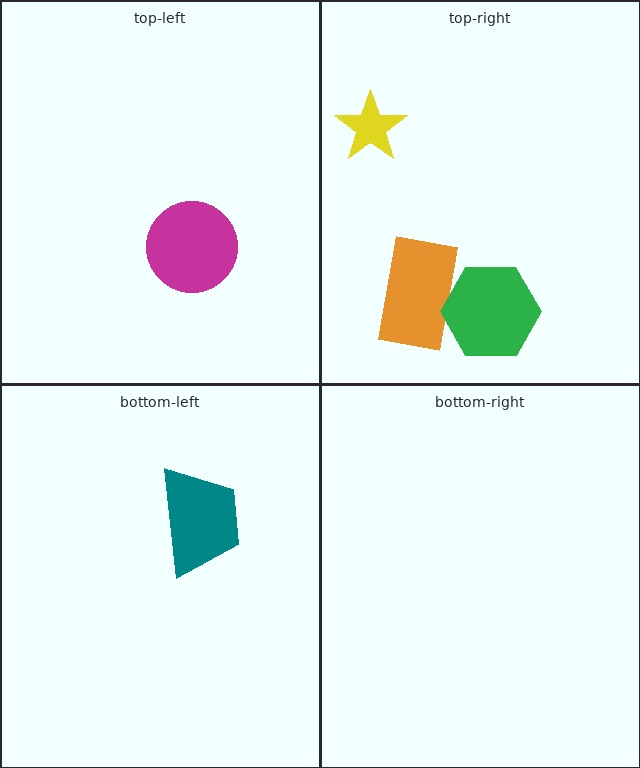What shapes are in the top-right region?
The orange rectangle, the green hexagon, the yellow star.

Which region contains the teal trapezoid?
The bottom-left region.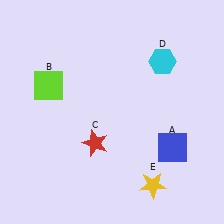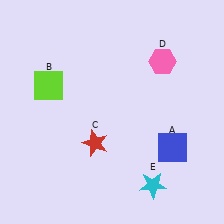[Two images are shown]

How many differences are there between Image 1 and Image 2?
There are 2 differences between the two images.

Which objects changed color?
D changed from cyan to pink. E changed from yellow to cyan.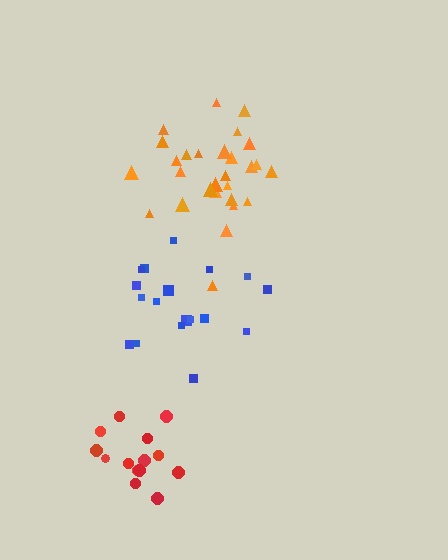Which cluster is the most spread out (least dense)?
Red.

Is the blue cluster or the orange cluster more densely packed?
Orange.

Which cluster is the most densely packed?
Orange.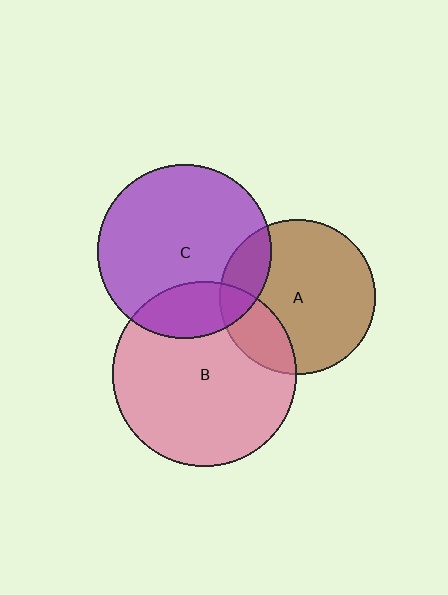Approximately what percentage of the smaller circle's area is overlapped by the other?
Approximately 15%.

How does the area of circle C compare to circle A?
Approximately 1.3 times.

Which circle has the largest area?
Circle B (pink).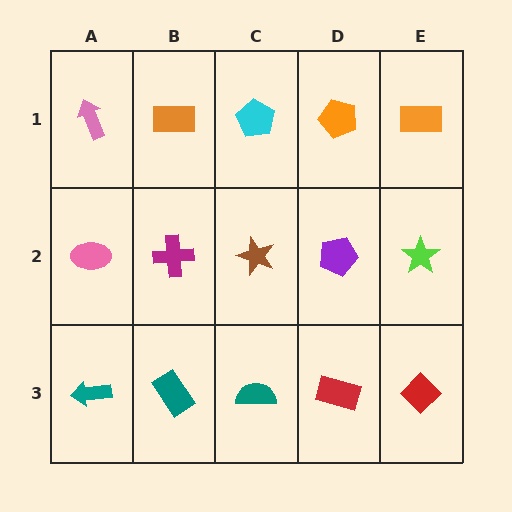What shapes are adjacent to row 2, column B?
An orange rectangle (row 1, column B), a teal rectangle (row 3, column B), a pink ellipse (row 2, column A), a brown star (row 2, column C).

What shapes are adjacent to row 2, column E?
An orange rectangle (row 1, column E), a red diamond (row 3, column E), a purple pentagon (row 2, column D).